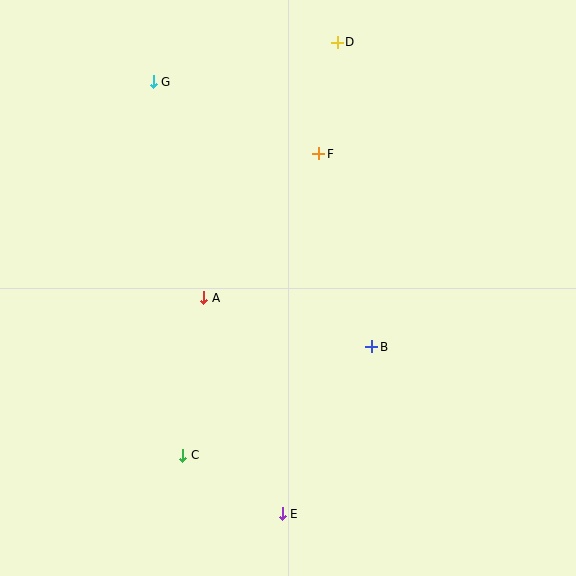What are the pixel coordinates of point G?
Point G is at (153, 82).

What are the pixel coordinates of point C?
Point C is at (183, 455).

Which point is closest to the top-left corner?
Point G is closest to the top-left corner.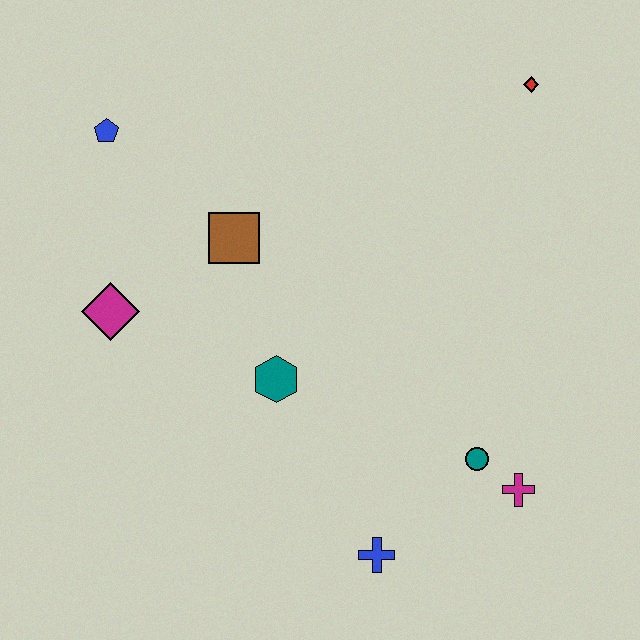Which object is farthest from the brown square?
The magenta cross is farthest from the brown square.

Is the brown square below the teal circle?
No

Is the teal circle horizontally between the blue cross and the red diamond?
Yes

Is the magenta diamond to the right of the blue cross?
No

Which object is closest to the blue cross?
The teal circle is closest to the blue cross.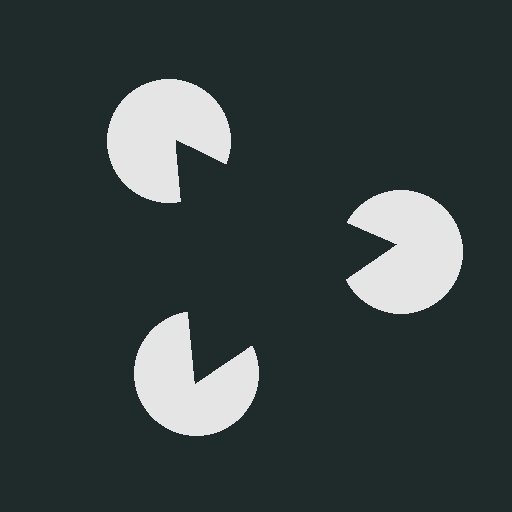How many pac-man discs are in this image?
There are 3 — one at each vertex of the illusory triangle.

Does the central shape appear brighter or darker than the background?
It typically appears slightly darker than the background, even though no actual brightness change is drawn.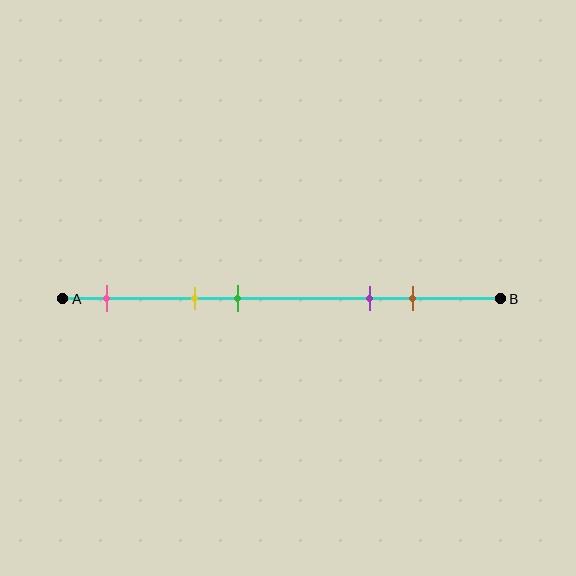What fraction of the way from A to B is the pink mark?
The pink mark is approximately 10% (0.1) of the way from A to B.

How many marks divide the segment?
There are 5 marks dividing the segment.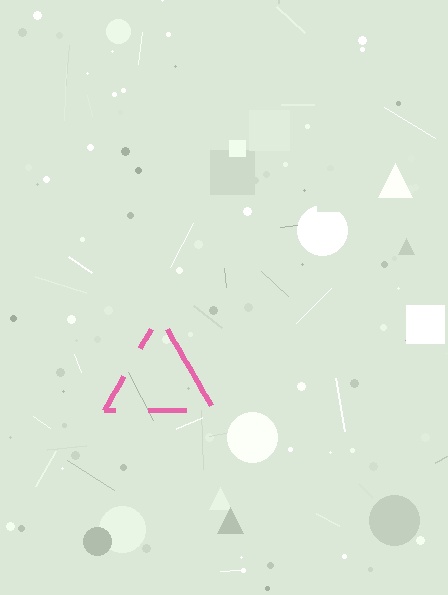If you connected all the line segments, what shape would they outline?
They would outline a triangle.